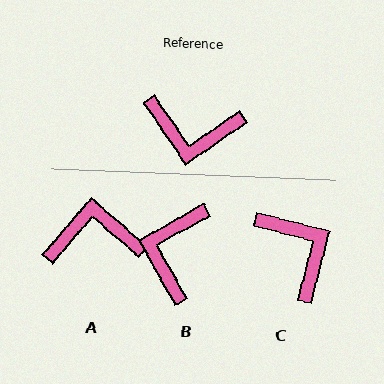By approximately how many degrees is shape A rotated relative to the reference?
Approximately 165 degrees clockwise.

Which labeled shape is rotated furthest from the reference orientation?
A, about 165 degrees away.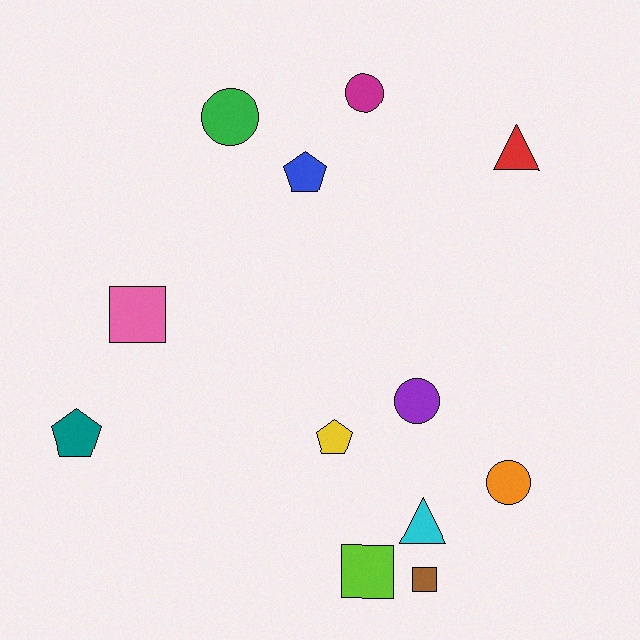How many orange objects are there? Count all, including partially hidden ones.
There is 1 orange object.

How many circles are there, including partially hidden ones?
There are 4 circles.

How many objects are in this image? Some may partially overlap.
There are 12 objects.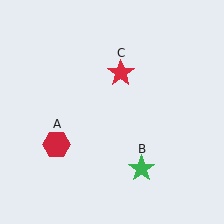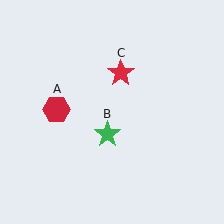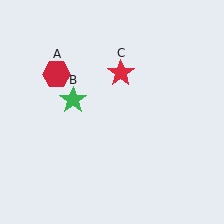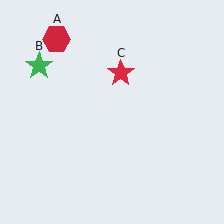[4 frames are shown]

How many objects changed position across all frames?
2 objects changed position: red hexagon (object A), green star (object B).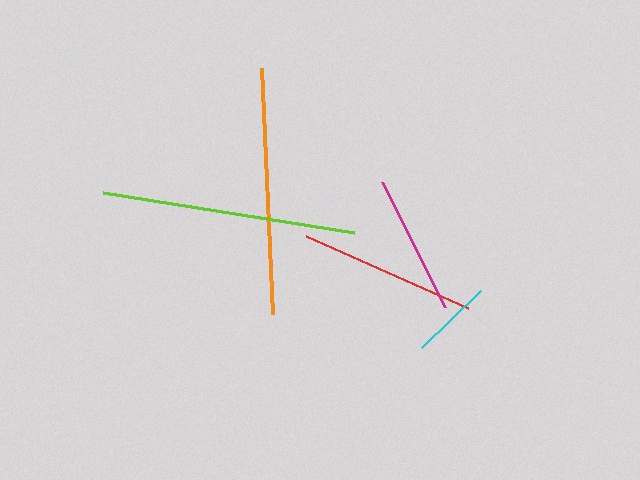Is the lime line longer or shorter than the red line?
The lime line is longer than the red line.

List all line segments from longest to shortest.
From longest to shortest: lime, orange, red, magenta, cyan.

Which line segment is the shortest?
The cyan line is the shortest at approximately 83 pixels.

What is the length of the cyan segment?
The cyan segment is approximately 83 pixels long.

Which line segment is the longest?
The lime line is the longest at approximately 255 pixels.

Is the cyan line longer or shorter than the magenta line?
The magenta line is longer than the cyan line.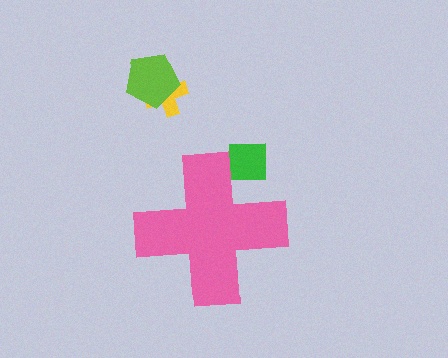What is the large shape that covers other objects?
A pink cross.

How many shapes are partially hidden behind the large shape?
1 shape is partially hidden.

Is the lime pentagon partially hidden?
No, the lime pentagon is fully visible.